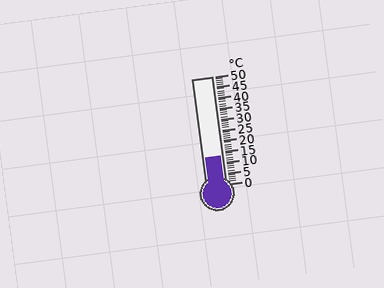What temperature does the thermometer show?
The thermometer shows approximately 13°C.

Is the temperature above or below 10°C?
The temperature is above 10°C.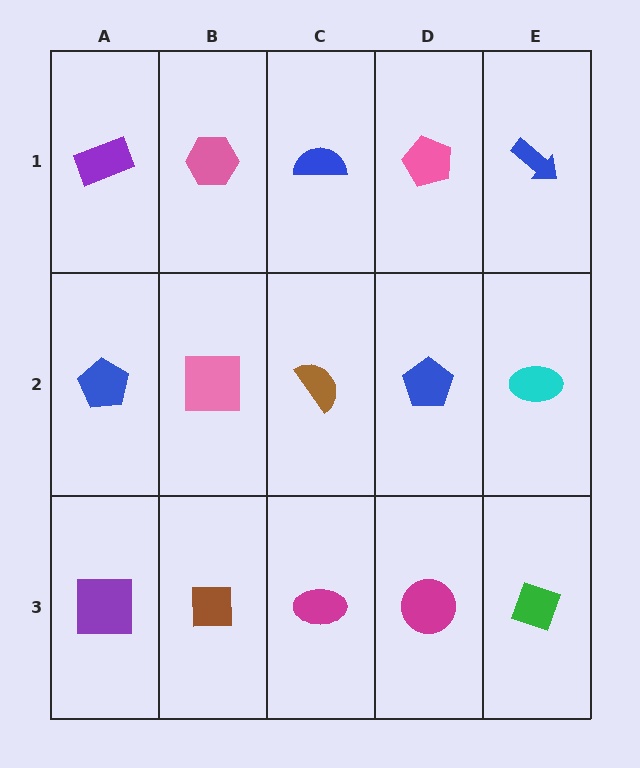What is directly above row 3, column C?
A brown semicircle.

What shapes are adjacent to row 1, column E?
A cyan ellipse (row 2, column E), a pink pentagon (row 1, column D).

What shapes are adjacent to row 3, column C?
A brown semicircle (row 2, column C), a brown square (row 3, column B), a magenta circle (row 3, column D).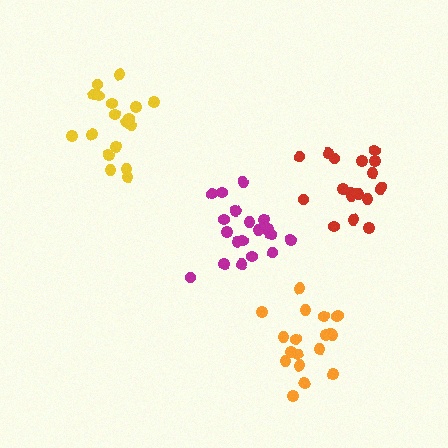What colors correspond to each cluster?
The clusters are colored: red, yellow, orange, magenta.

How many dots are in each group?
Group 1: 18 dots, Group 2: 20 dots, Group 3: 19 dots, Group 4: 19 dots (76 total).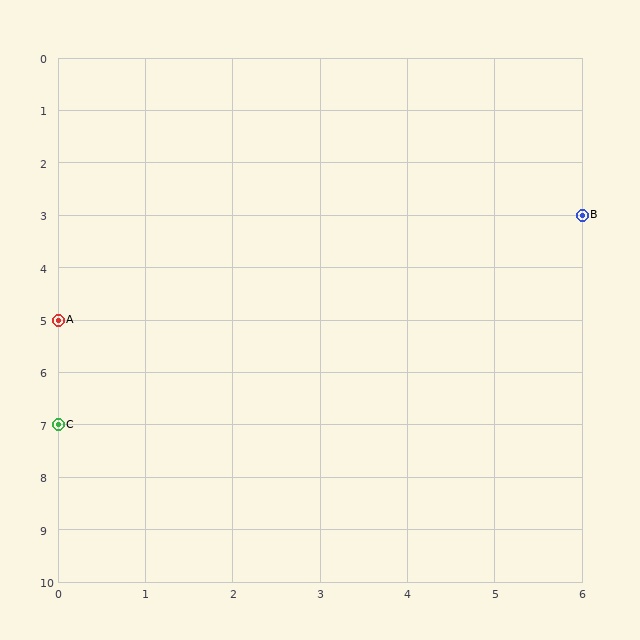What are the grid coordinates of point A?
Point A is at grid coordinates (0, 5).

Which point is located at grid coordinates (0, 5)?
Point A is at (0, 5).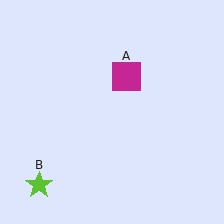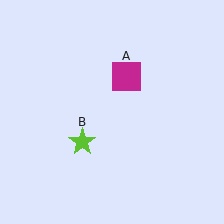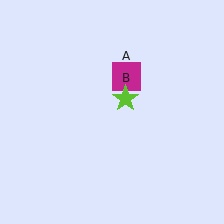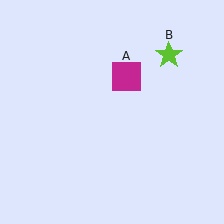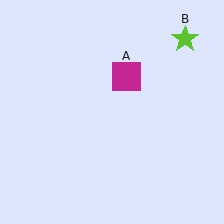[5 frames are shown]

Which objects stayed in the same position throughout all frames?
Magenta square (object A) remained stationary.